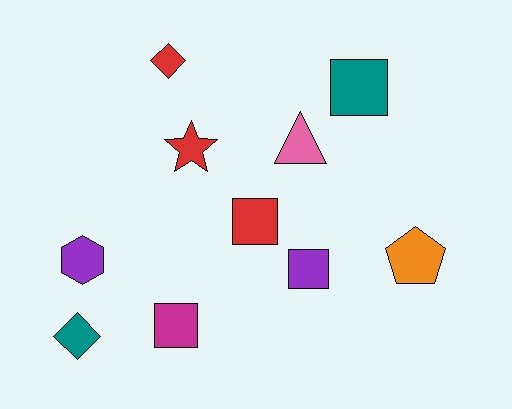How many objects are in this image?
There are 10 objects.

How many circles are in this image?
There are no circles.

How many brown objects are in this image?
There are no brown objects.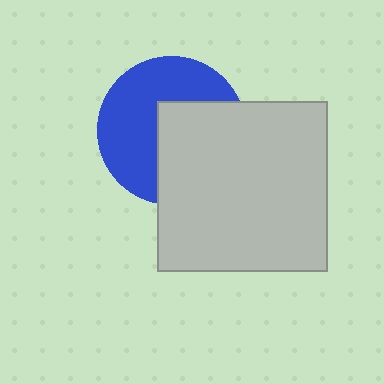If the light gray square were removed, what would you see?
You would see the complete blue circle.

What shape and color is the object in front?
The object in front is a light gray square.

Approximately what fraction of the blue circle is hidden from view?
Roughly 45% of the blue circle is hidden behind the light gray square.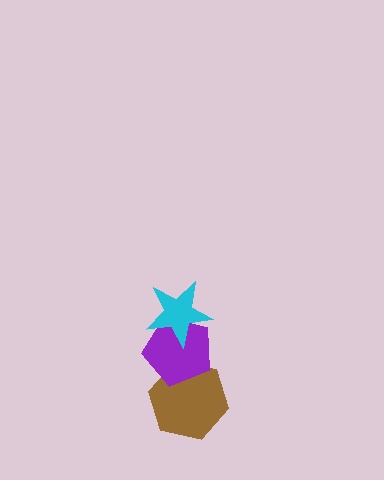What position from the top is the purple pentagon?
The purple pentagon is 2nd from the top.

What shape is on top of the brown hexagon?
The purple pentagon is on top of the brown hexagon.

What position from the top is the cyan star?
The cyan star is 1st from the top.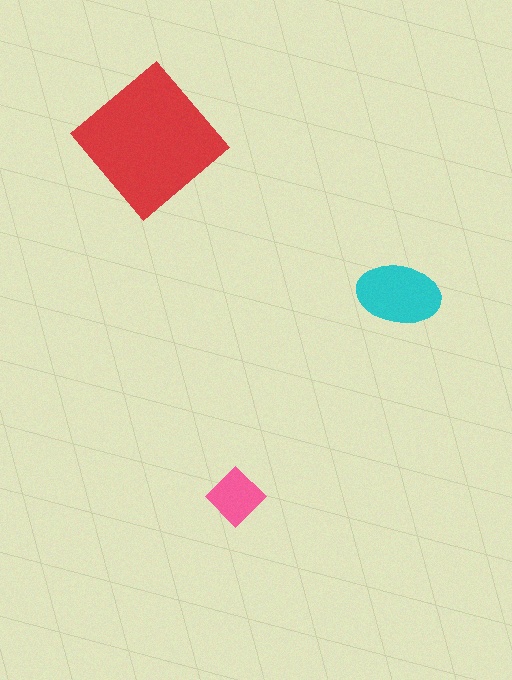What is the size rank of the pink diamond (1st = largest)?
3rd.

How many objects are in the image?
There are 3 objects in the image.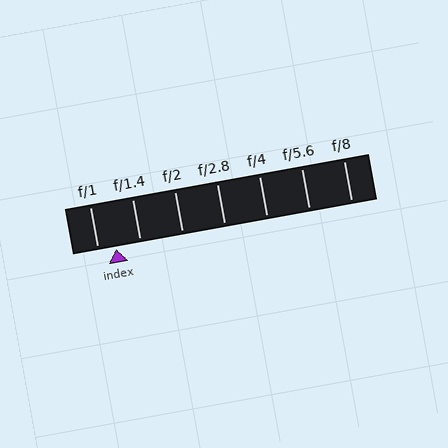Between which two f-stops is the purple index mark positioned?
The index mark is between f/1 and f/1.4.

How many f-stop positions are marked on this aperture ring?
There are 7 f-stop positions marked.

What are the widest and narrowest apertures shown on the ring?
The widest aperture shown is f/1 and the narrowest is f/8.